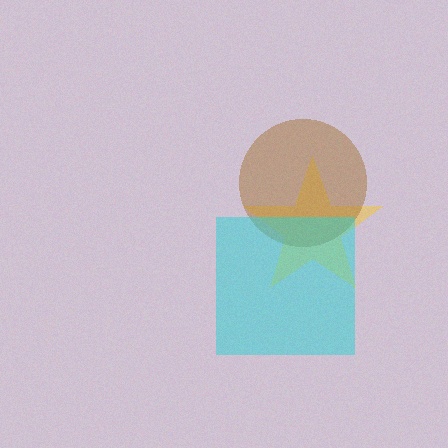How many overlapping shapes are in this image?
There are 3 overlapping shapes in the image.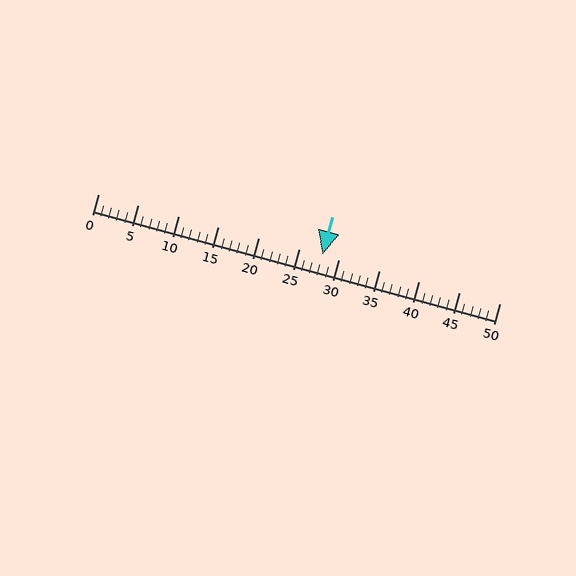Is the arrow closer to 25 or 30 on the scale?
The arrow is closer to 30.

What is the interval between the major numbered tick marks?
The major tick marks are spaced 5 units apart.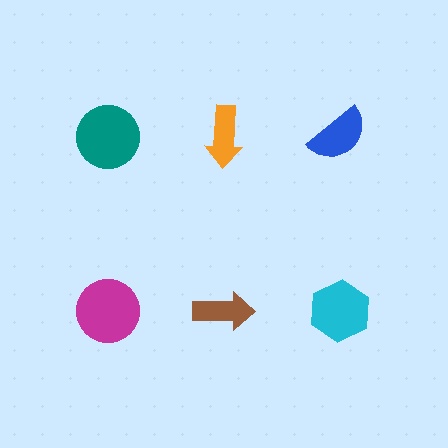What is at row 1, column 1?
A teal circle.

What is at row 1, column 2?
An orange arrow.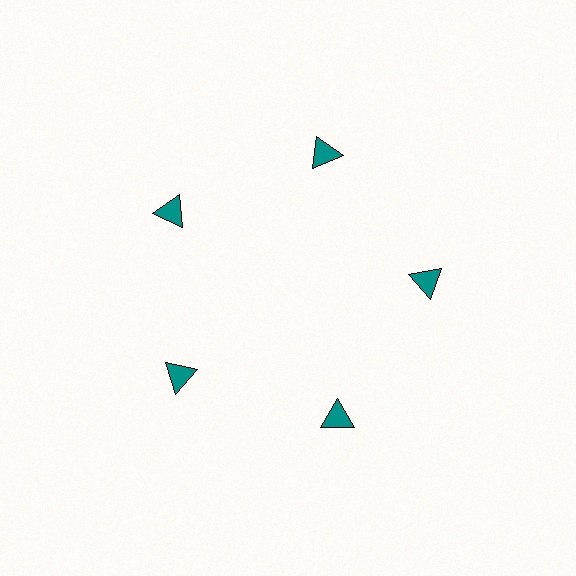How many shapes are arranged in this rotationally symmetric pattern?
There are 5 shapes, arranged in 5 groups of 1.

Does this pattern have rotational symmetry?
Yes, this pattern has 5-fold rotational symmetry. It looks the same after rotating 72 degrees around the center.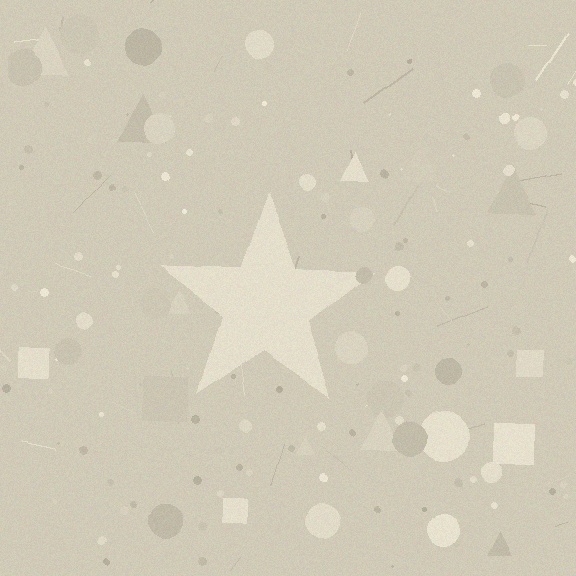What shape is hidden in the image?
A star is hidden in the image.